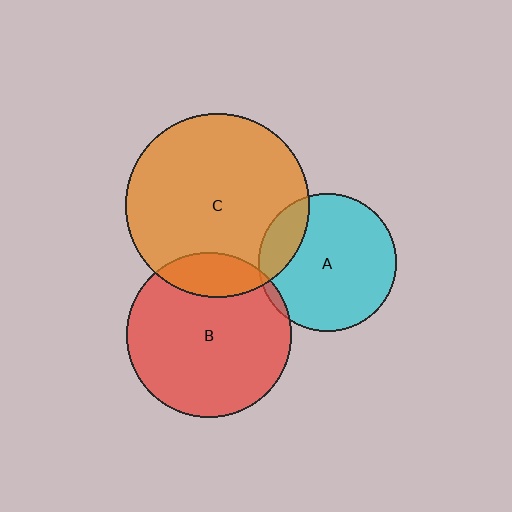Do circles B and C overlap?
Yes.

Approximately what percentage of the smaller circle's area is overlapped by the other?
Approximately 15%.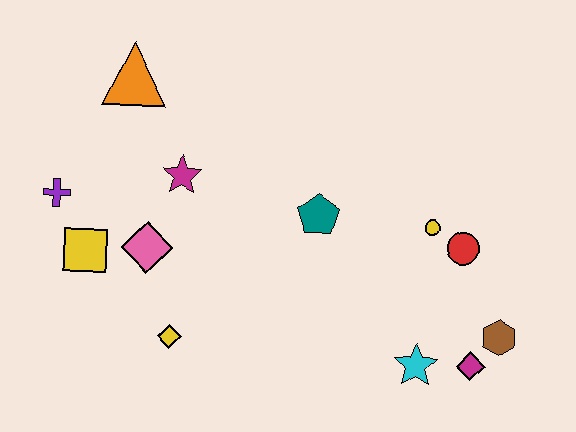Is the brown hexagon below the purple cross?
Yes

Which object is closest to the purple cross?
The yellow square is closest to the purple cross.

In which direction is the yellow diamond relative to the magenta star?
The yellow diamond is below the magenta star.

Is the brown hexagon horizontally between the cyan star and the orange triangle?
No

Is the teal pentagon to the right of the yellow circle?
No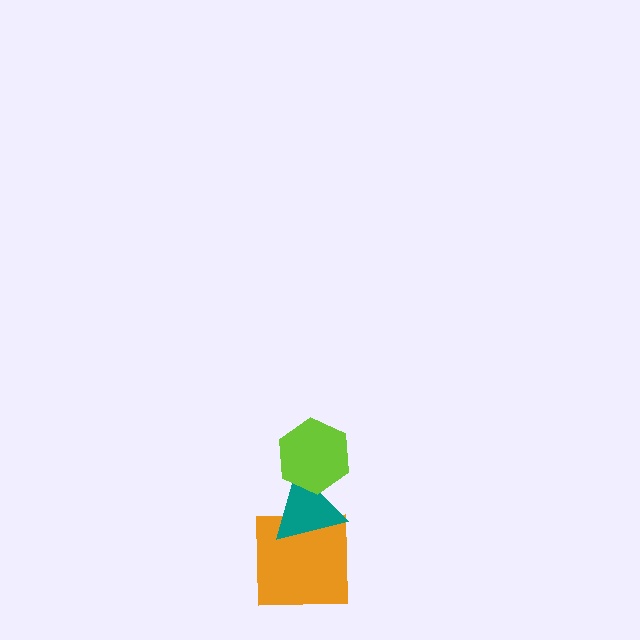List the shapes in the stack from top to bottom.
From top to bottom: the lime hexagon, the teal triangle, the orange square.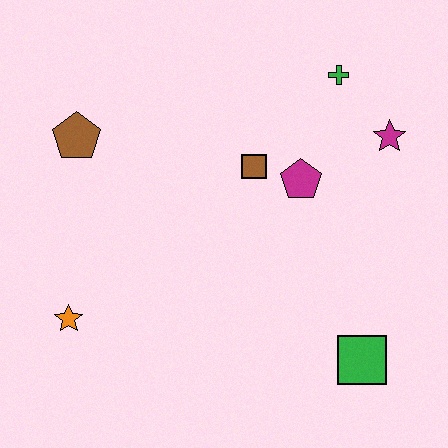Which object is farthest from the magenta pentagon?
The orange star is farthest from the magenta pentagon.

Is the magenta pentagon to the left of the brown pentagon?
No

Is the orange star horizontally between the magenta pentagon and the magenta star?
No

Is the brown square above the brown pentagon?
No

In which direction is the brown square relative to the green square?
The brown square is above the green square.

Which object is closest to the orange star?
The brown pentagon is closest to the orange star.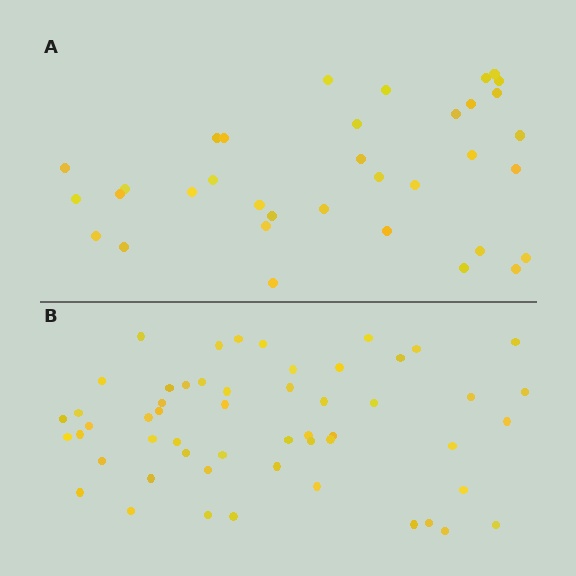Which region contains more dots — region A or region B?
Region B (the bottom region) has more dots.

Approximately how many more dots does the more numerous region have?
Region B has approximately 20 more dots than region A.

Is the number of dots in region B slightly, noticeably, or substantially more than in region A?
Region B has substantially more. The ratio is roughly 1.5 to 1.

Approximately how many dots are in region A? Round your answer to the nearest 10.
About 40 dots. (The exact count is 35, which rounds to 40.)